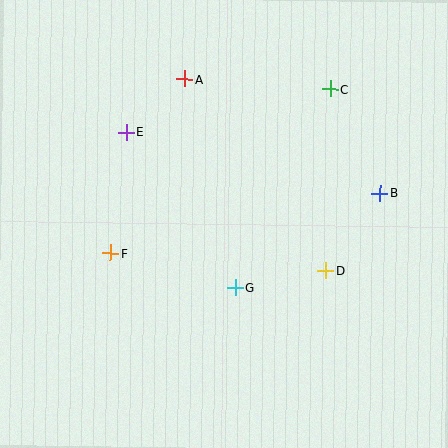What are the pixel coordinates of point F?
Point F is at (111, 253).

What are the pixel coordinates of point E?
Point E is at (126, 132).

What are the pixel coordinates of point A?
Point A is at (185, 79).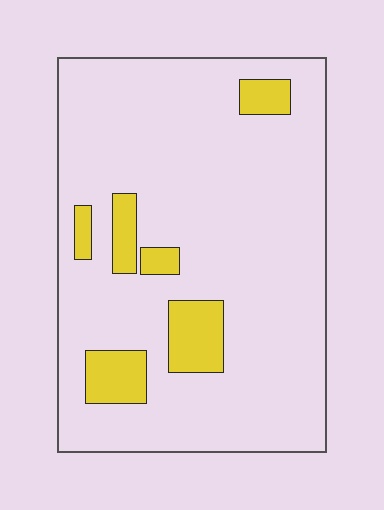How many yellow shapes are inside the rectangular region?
6.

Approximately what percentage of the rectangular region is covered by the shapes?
Approximately 15%.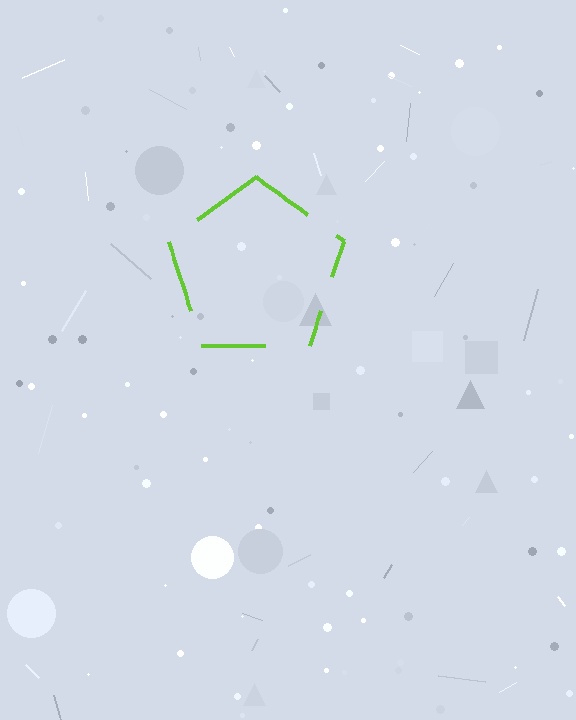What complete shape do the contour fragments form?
The contour fragments form a pentagon.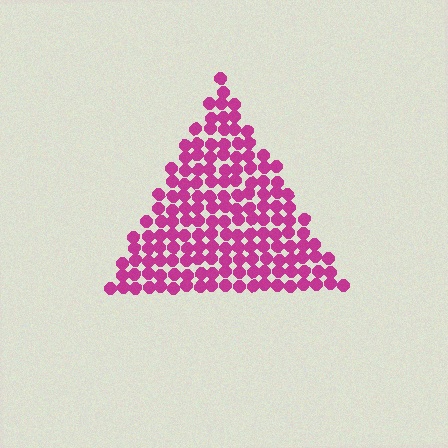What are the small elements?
The small elements are circles.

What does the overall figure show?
The overall figure shows a triangle.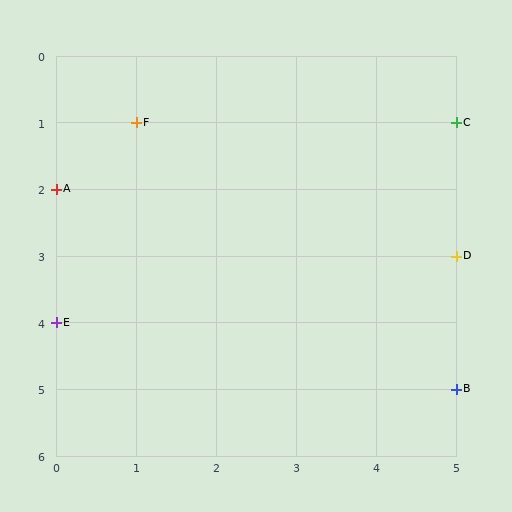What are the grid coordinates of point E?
Point E is at grid coordinates (0, 4).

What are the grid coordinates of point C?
Point C is at grid coordinates (5, 1).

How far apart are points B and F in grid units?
Points B and F are 4 columns and 4 rows apart (about 5.7 grid units diagonally).